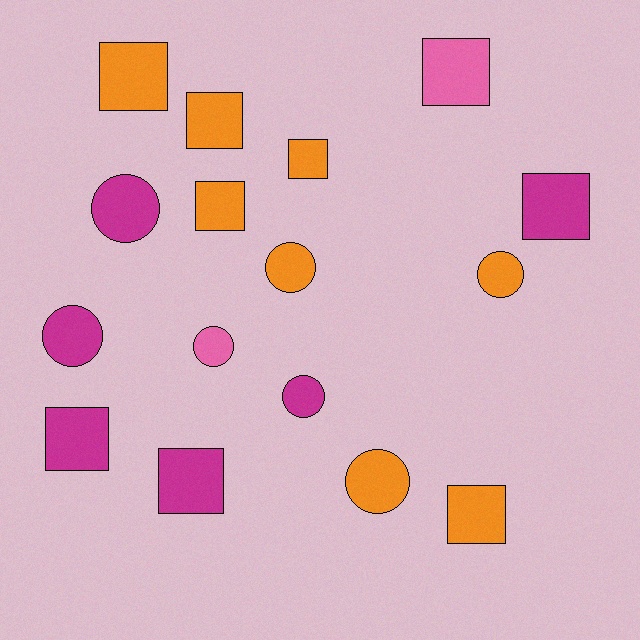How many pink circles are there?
There is 1 pink circle.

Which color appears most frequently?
Orange, with 8 objects.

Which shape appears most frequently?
Square, with 9 objects.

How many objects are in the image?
There are 16 objects.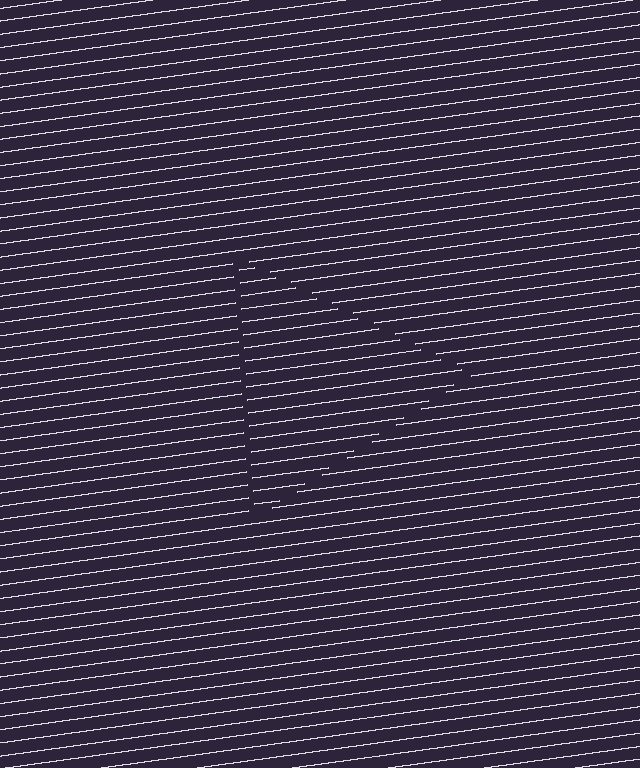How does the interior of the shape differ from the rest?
The interior of the shape contains the same grating, shifted by half a period — the contour is defined by the phase discontinuity where line-ends from the inner and outer gratings abut.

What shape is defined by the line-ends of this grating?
An illusory triangle. The interior of the shape contains the same grating, shifted by half a period — the contour is defined by the phase discontinuity where line-ends from the inner and outer gratings abut.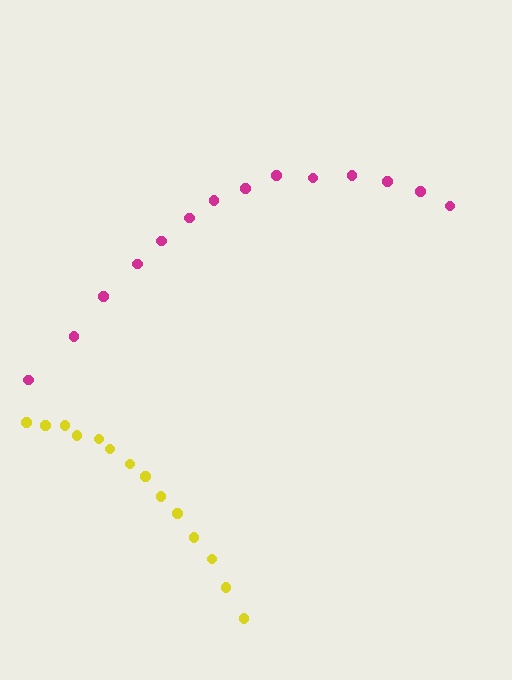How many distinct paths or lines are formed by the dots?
There are 2 distinct paths.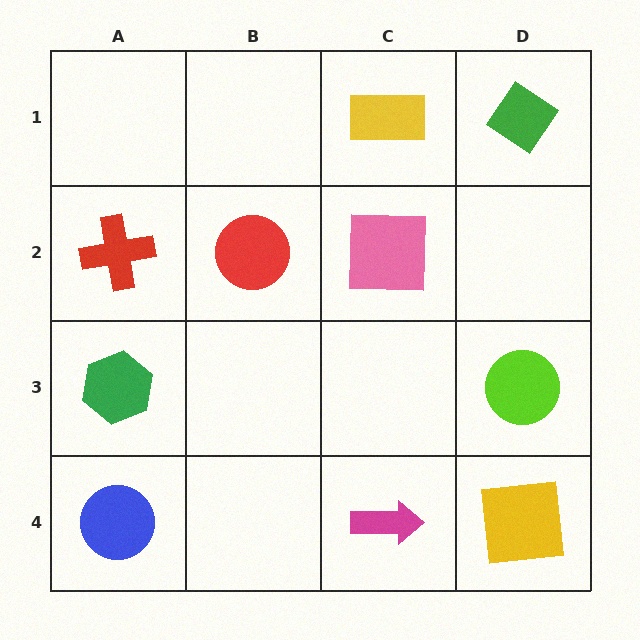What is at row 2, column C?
A pink square.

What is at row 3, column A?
A green hexagon.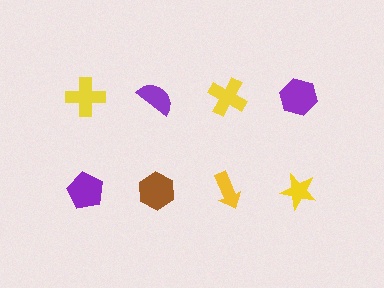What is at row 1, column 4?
A purple hexagon.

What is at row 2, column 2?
A brown hexagon.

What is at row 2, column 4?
A yellow star.